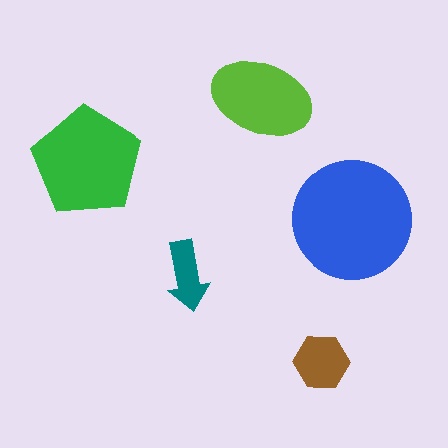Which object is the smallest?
The teal arrow.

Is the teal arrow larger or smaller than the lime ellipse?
Smaller.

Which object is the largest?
The blue circle.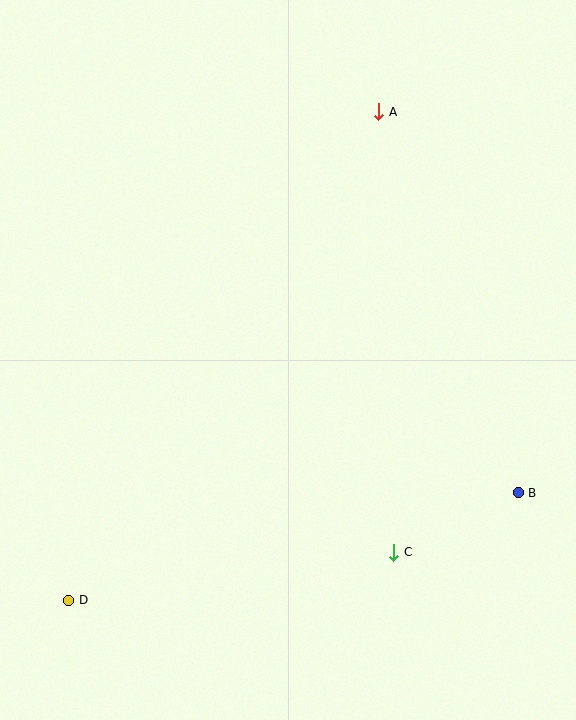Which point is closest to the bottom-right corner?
Point B is closest to the bottom-right corner.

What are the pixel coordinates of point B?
Point B is at (518, 493).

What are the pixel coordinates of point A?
Point A is at (379, 112).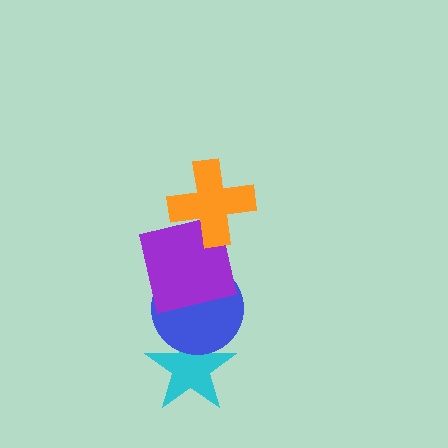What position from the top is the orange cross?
The orange cross is 1st from the top.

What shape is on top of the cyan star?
The blue circle is on top of the cyan star.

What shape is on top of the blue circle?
The purple square is on top of the blue circle.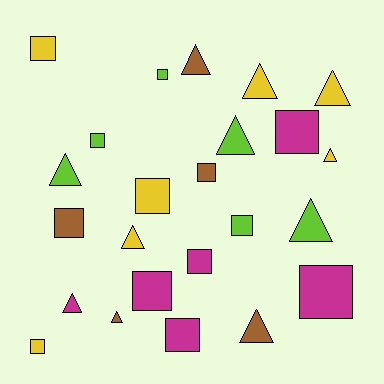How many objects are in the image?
There are 24 objects.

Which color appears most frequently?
Yellow, with 7 objects.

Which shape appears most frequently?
Square, with 13 objects.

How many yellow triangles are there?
There are 4 yellow triangles.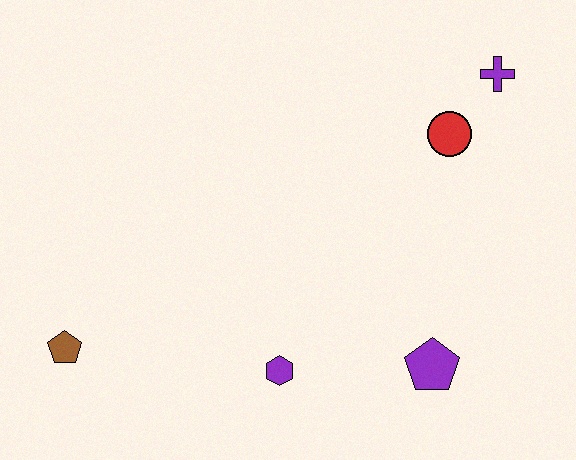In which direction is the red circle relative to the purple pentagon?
The red circle is above the purple pentagon.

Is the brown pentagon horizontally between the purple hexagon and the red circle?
No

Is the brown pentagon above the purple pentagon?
Yes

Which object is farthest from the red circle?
The brown pentagon is farthest from the red circle.